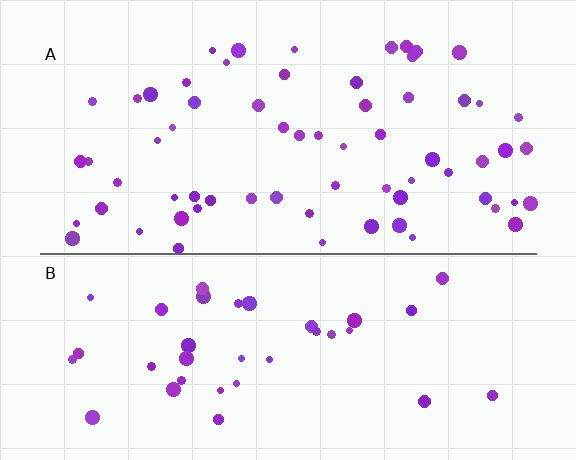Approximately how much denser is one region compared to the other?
Approximately 1.7× — region A over region B.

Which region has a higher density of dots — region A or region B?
A (the top).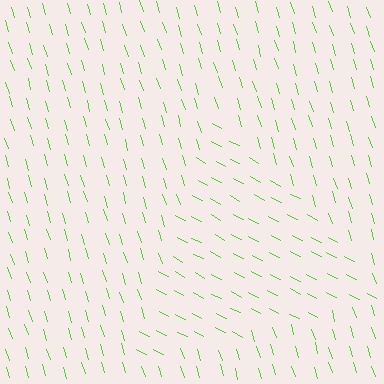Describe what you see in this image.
The image is filled with small lime line segments. A triangle region in the image has lines oriented differently from the surrounding lines, creating a visible texture boundary.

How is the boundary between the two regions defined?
The boundary is defined purely by a change in line orientation (approximately 45 degrees difference). All lines are the same color and thickness.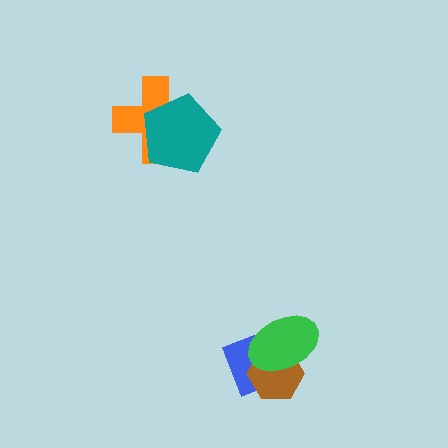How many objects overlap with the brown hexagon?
2 objects overlap with the brown hexagon.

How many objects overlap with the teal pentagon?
1 object overlaps with the teal pentagon.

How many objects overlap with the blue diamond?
2 objects overlap with the blue diamond.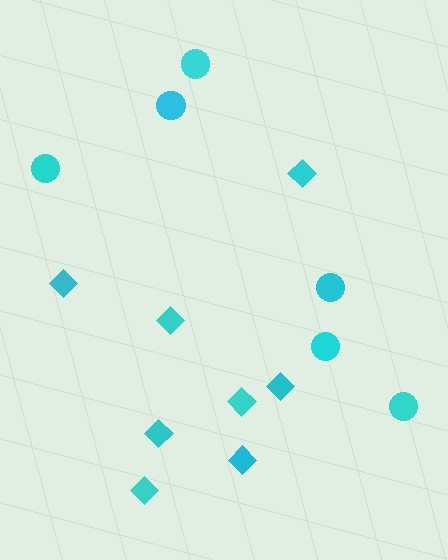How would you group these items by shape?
There are 2 groups: one group of diamonds (8) and one group of circles (6).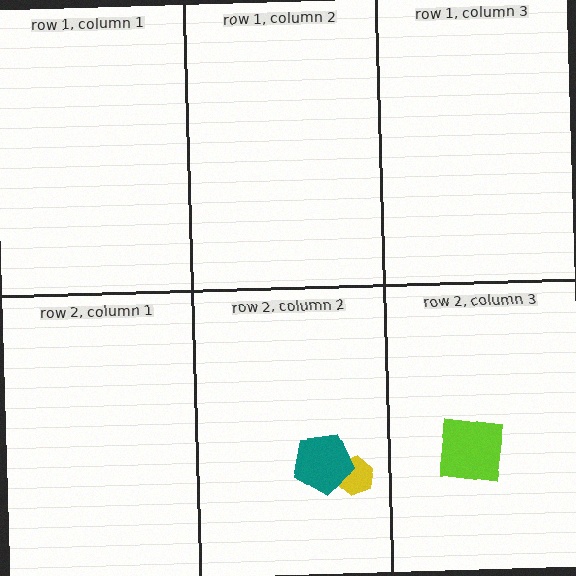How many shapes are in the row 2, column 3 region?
1.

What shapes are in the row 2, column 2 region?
The yellow hexagon, the teal pentagon.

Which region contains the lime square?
The row 2, column 3 region.